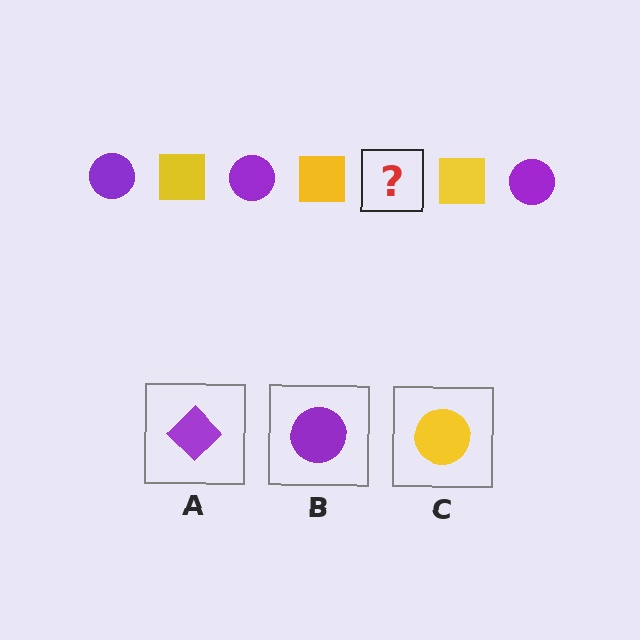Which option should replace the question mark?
Option B.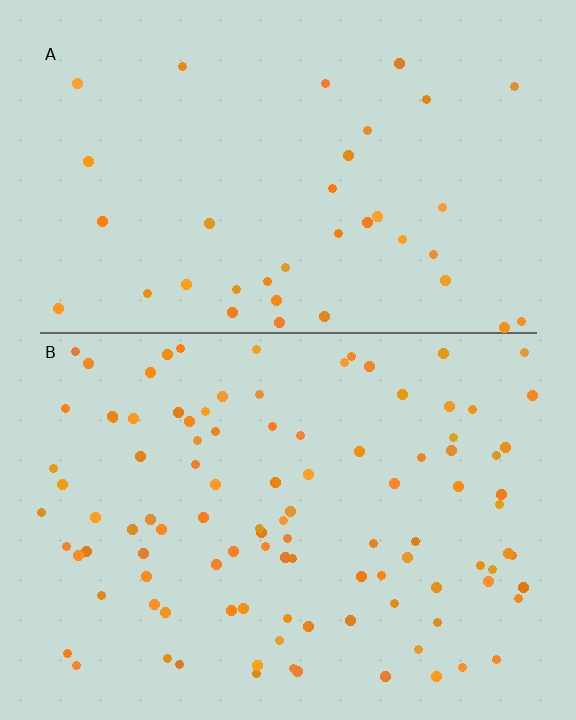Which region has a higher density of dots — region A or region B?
B (the bottom).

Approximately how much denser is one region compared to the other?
Approximately 2.8× — region B over region A.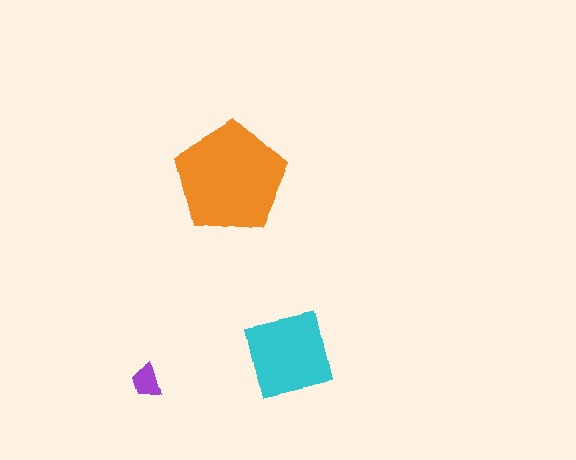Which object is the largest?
The orange pentagon.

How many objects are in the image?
There are 3 objects in the image.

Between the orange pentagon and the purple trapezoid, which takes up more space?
The orange pentagon.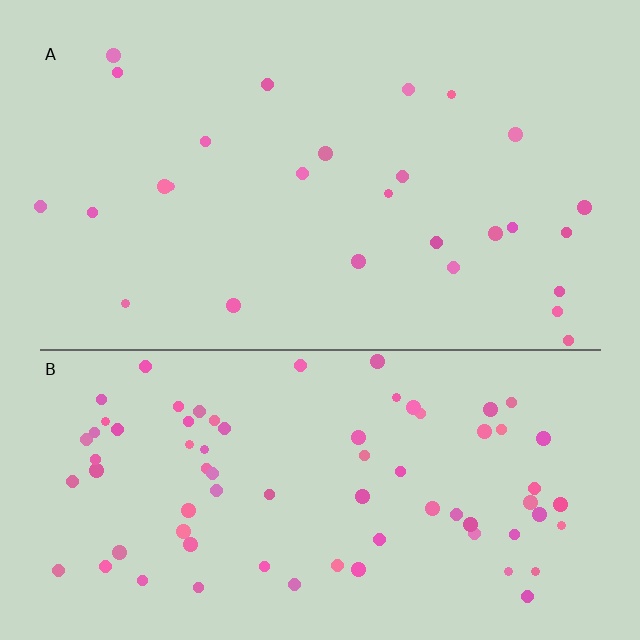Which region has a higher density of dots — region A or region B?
B (the bottom).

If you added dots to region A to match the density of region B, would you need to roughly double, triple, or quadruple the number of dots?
Approximately triple.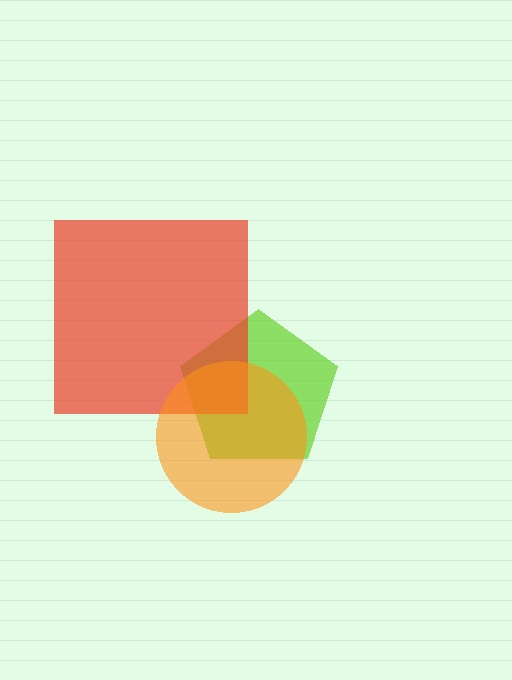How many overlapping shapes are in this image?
There are 3 overlapping shapes in the image.